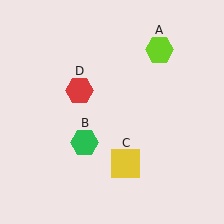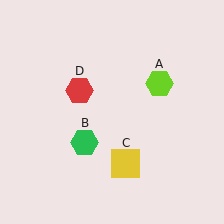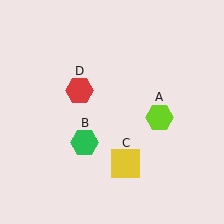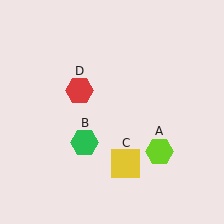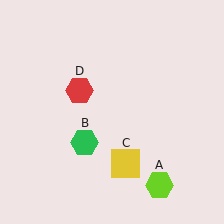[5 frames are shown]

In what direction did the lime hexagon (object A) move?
The lime hexagon (object A) moved down.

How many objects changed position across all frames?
1 object changed position: lime hexagon (object A).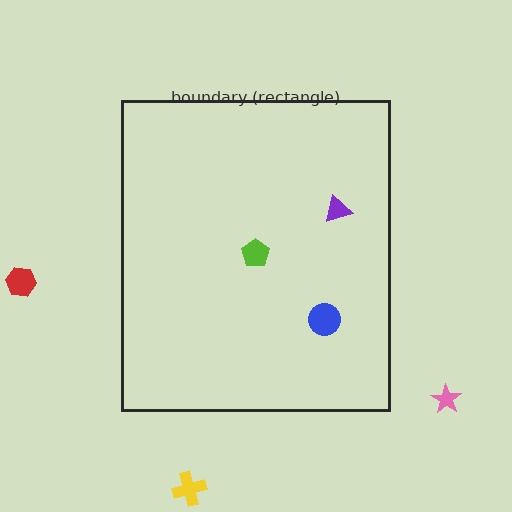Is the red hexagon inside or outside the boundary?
Outside.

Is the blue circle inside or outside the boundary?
Inside.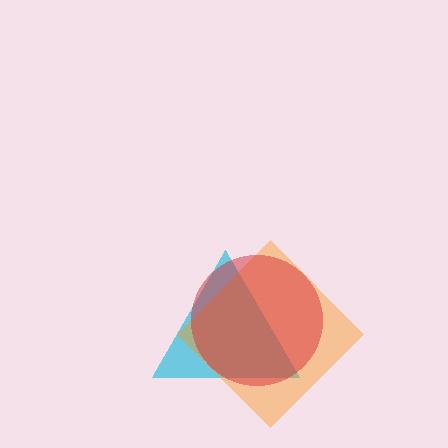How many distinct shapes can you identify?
There are 3 distinct shapes: a cyan triangle, an orange diamond, a red circle.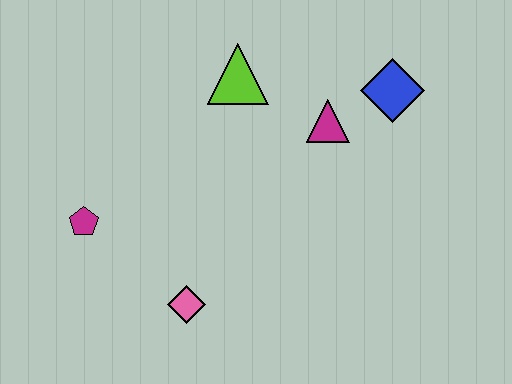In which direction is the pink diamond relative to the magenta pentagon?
The pink diamond is to the right of the magenta pentagon.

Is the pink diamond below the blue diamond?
Yes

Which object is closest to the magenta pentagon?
The pink diamond is closest to the magenta pentagon.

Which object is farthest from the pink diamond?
The blue diamond is farthest from the pink diamond.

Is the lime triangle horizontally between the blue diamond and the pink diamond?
Yes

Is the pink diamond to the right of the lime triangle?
No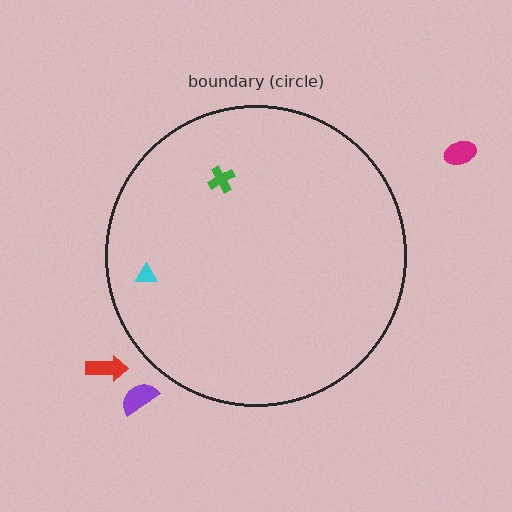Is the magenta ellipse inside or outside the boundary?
Outside.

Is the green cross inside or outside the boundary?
Inside.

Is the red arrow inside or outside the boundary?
Outside.